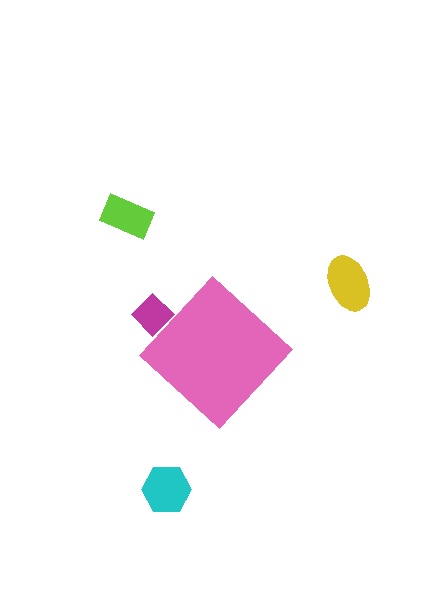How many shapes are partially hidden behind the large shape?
1 shape is partially hidden.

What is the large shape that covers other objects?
A pink diamond.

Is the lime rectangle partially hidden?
No, the lime rectangle is fully visible.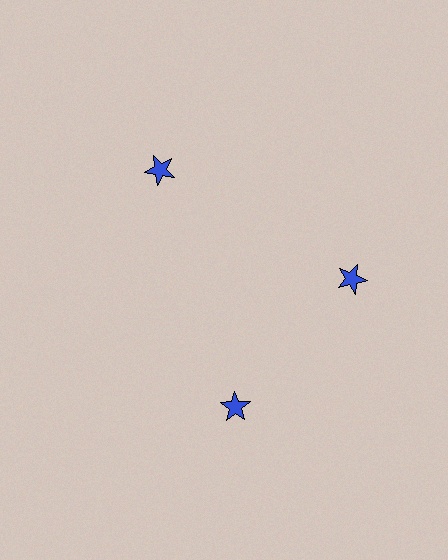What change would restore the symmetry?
The symmetry would be restored by rotating it back into even spacing with its neighbors so that all 3 stars sit at equal angles and equal distance from the center.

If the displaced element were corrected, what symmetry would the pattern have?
It would have 3-fold rotational symmetry — the pattern would map onto itself every 120 degrees.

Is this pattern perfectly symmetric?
No. The 3 blue stars are arranged in a ring, but one element near the 7 o'clock position is rotated out of alignment along the ring, breaking the 3-fold rotational symmetry.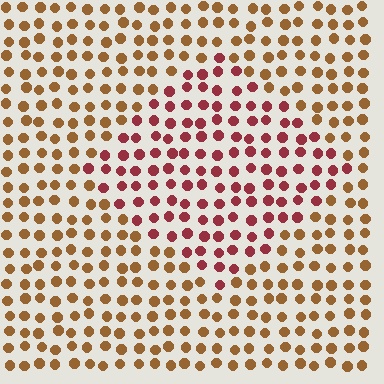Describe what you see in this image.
The image is filled with small brown elements in a uniform arrangement. A diamond-shaped region is visible where the elements are tinted to a slightly different hue, forming a subtle color boundary.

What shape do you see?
I see a diamond.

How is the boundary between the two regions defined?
The boundary is defined purely by a slight shift in hue (about 40 degrees). Spacing, size, and orientation are identical on both sides.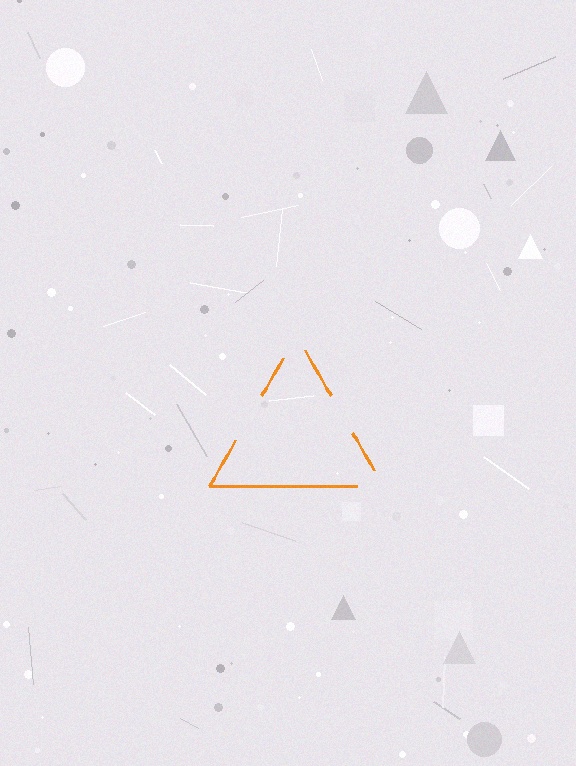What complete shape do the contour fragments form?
The contour fragments form a triangle.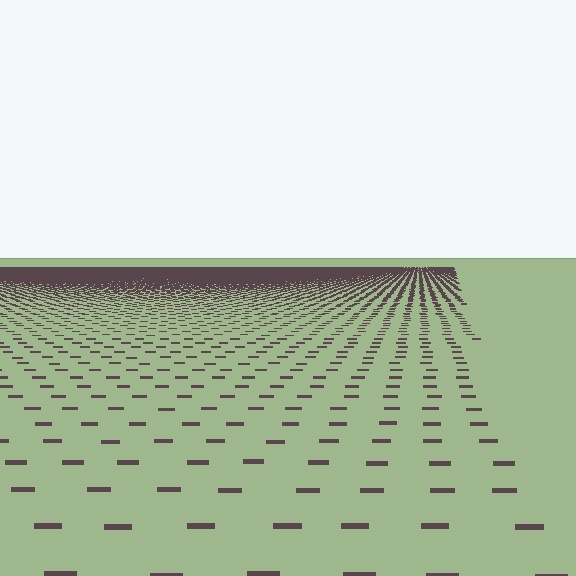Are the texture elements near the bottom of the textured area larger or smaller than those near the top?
Larger. Near the bottom, elements are closer to the viewer and appear at a bigger on-screen size.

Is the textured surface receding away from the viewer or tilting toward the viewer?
The surface is receding away from the viewer. Texture elements get smaller and denser toward the top.